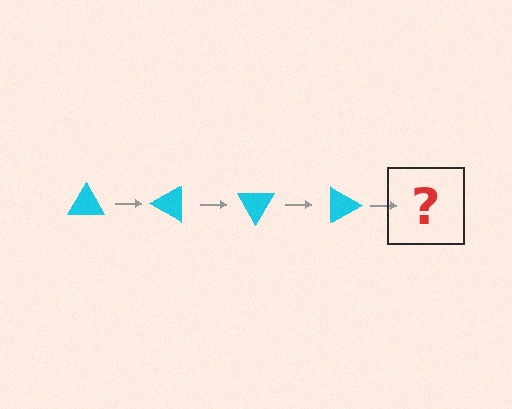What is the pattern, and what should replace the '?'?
The pattern is that the triangle rotates 30 degrees each step. The '?' should be a cyan triangle rotated 120 degrees.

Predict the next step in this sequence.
The next step is a cyan triangle rotated 120 degrees.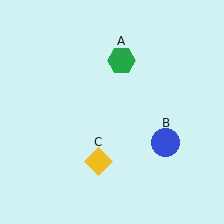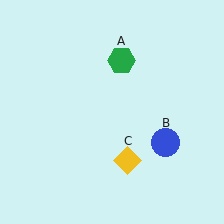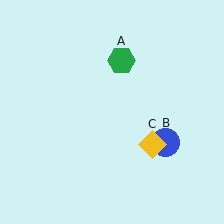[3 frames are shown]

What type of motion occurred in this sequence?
The yellow diamond (object C) rotated counterclockwise around the center of the scene.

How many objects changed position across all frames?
1 object changed position: yellow diamond (object C).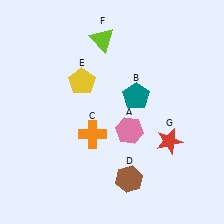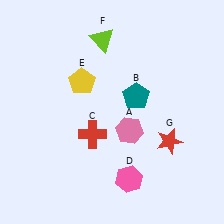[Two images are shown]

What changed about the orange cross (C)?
In Image 1, C is orange. In Image 2, it changed to red.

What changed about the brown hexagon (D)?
In Image 1, D is brown. In Image 2, it changed to pink.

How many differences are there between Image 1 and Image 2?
There are 2 differences between the two images.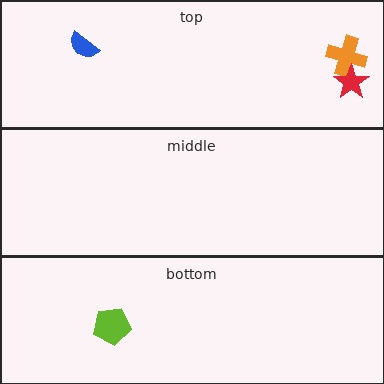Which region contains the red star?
The top region.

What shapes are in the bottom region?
The lime pentagon.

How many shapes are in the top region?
3.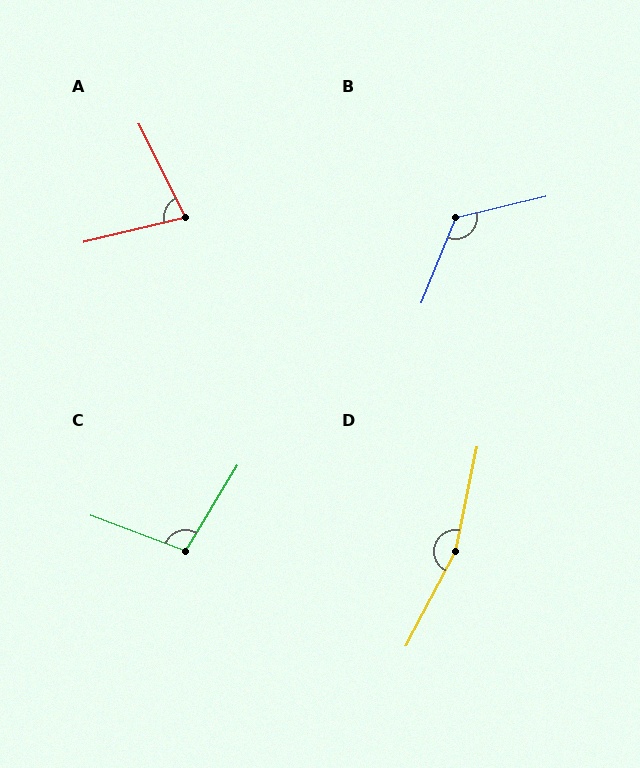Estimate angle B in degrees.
Approximately 125 degrees.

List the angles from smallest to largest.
A (77°), C (100°), B (125°), D (164°).